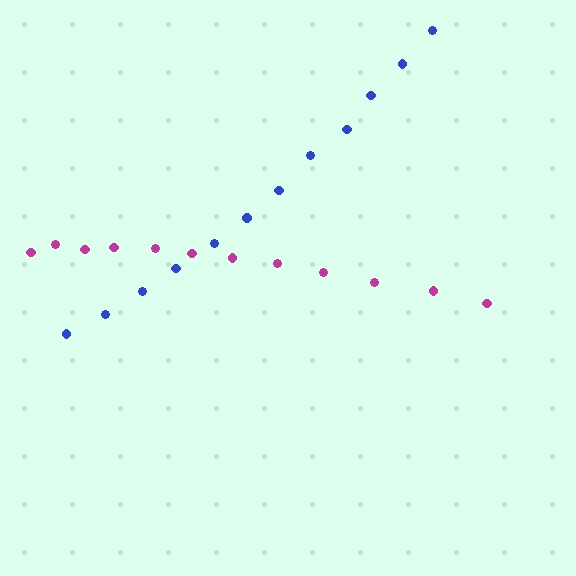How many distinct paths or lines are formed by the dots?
There are 2 distinct paths.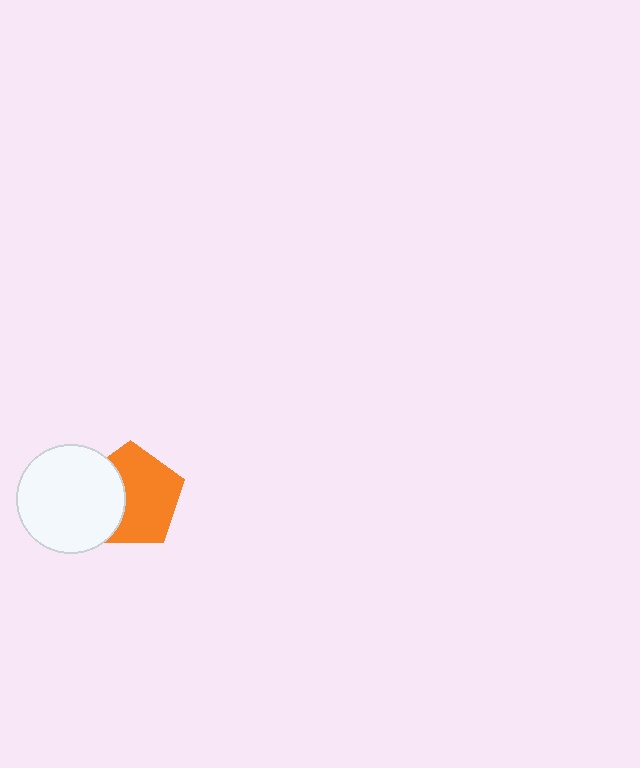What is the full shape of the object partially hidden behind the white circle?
The partially hidden object is an orange pentagon.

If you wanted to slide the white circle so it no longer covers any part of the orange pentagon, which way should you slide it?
Slide it left — that is the most direct way to separate the two shapes.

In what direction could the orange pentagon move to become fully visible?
The orange pentagon could move right. That would shift it out from behind the white circle entirely.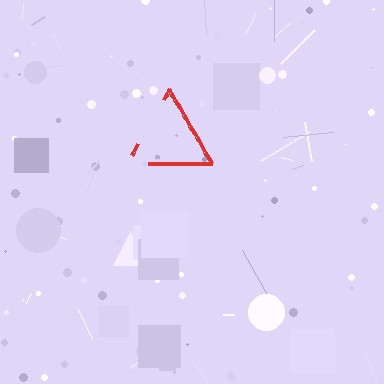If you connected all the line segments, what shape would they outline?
They would outline a triangle.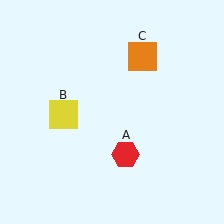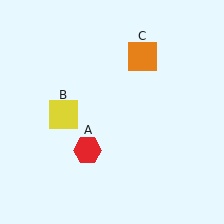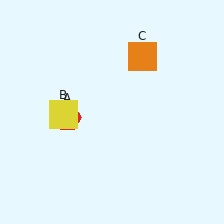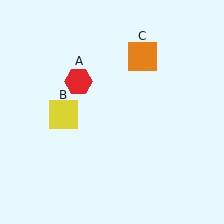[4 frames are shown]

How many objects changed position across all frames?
1 object changed position: red hexagon (object A).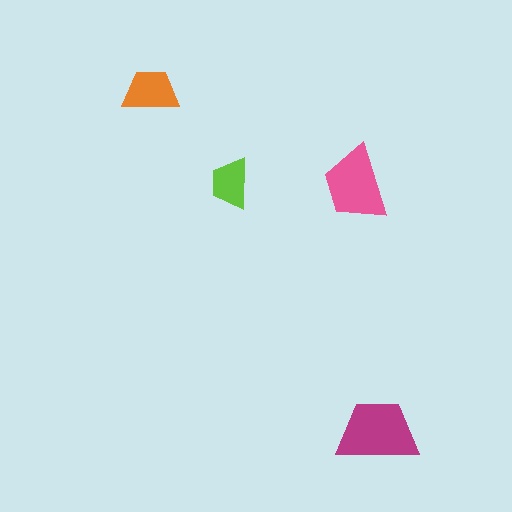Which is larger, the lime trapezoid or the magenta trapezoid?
The magenta one.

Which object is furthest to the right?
The magenta trapezoid is rightmost.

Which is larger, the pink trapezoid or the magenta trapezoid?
The magenta one.